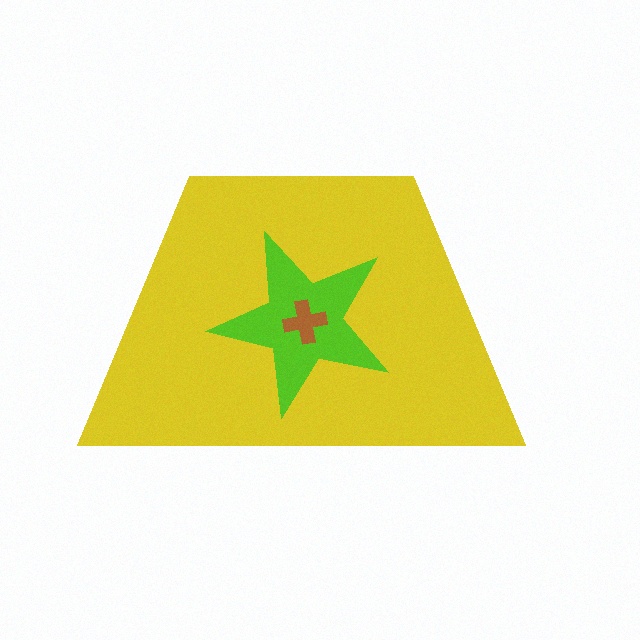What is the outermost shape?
The yellow trapezoid.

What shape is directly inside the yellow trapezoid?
The lime star.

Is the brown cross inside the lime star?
Yes.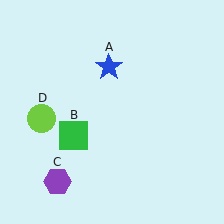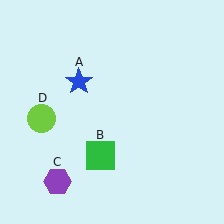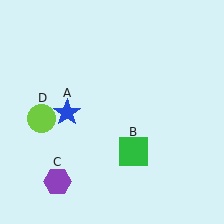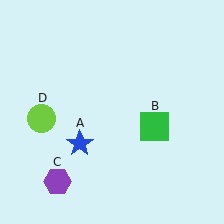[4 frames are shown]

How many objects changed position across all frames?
2 objects changed position: blue star (object A), green square (object B).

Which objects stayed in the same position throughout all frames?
Purple hexagon (object C) and lime circle (object D) remained stationary.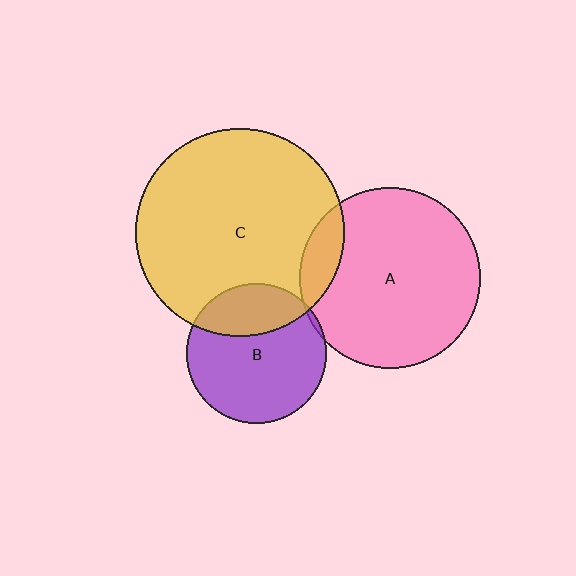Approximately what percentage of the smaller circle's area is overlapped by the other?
Approximately 5%.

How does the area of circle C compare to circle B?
Approximately 2.2 times.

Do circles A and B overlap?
Yes.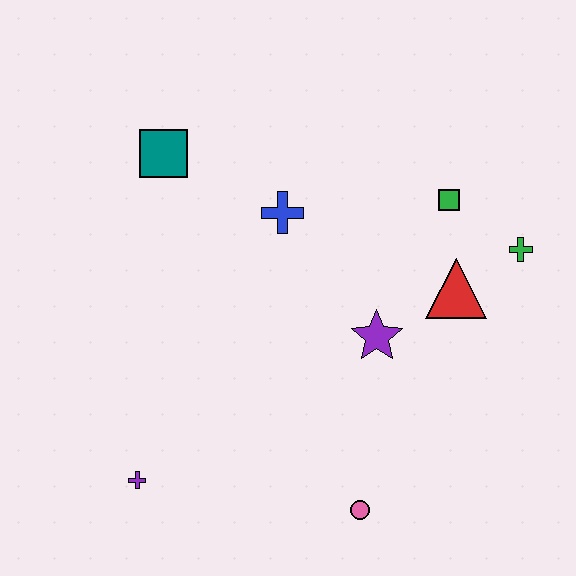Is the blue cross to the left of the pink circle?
Yes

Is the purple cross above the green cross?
No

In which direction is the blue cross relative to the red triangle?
The blue cross is to the left of the red triangle.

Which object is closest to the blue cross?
The teal square is closest to the blue cross.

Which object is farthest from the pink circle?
The teal square is farthest from the pink circle.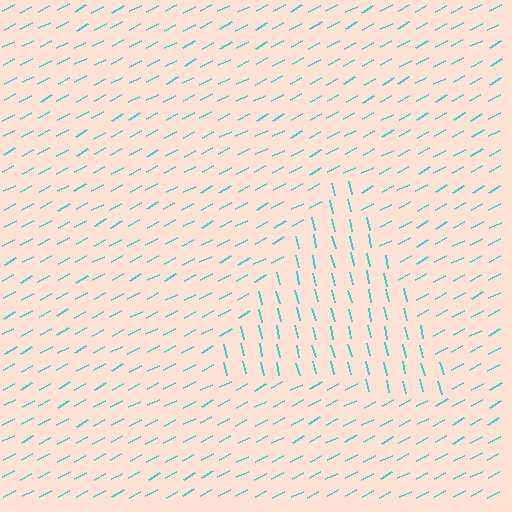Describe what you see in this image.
The image is filled with small cyan line segments. A triangle region in the image has lines oriented differently from the surrounding lines, creating a visible texture boundary.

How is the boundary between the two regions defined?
The boundary is defined purely by a change in line orientation (approximately 76 degrees difference). All lines are the same color and thickness.